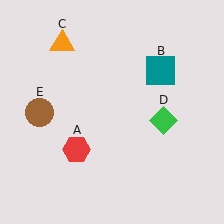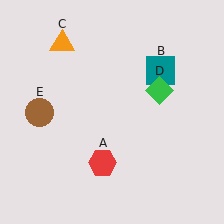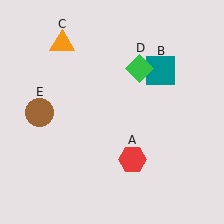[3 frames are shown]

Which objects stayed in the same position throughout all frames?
Teal square (object B) and orange triangle (object C) and brown circle (object E) remained stationary.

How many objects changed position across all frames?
2 objects changed position: red hexagon (object A), green diamond (object D).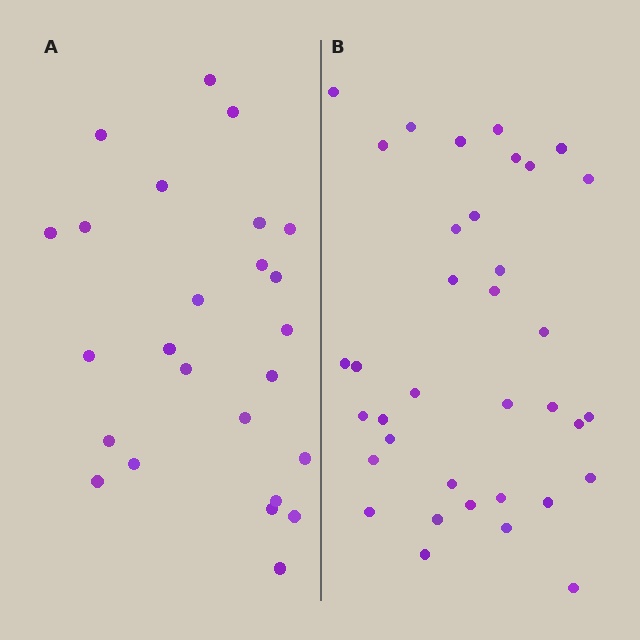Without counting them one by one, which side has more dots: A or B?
Region B (the right region) has more dots.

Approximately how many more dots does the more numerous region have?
Region B has roughly 12 or so more dots than region A.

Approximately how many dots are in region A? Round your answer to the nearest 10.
About 20 dots. (The exact count is 25, which rounds to 20.)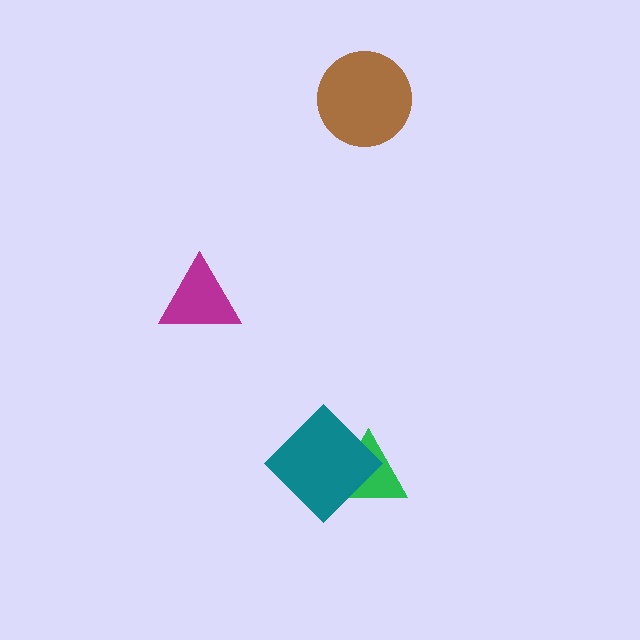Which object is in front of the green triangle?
The teal diamond is in front of the green triangle.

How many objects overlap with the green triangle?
1 object overlaps with the green triangle.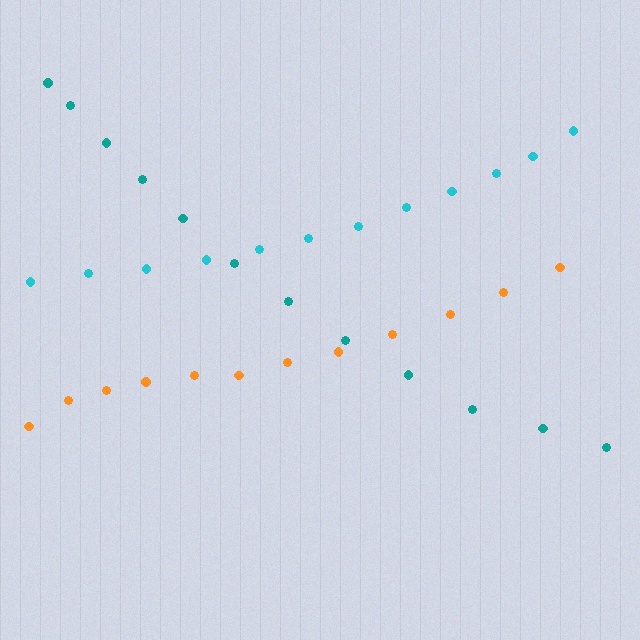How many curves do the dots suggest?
There are 3 distinct paths.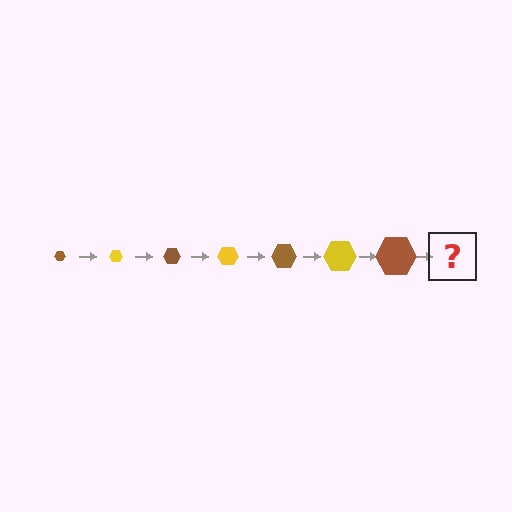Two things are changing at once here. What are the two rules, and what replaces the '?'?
The two rules are that the hexagon grows larger each step and the color cycles through brown and yellow. The '?' should be a yellow hexagon, larger than the previous one.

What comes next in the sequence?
The next element should be a yellow hexagon, larger than the previous one.